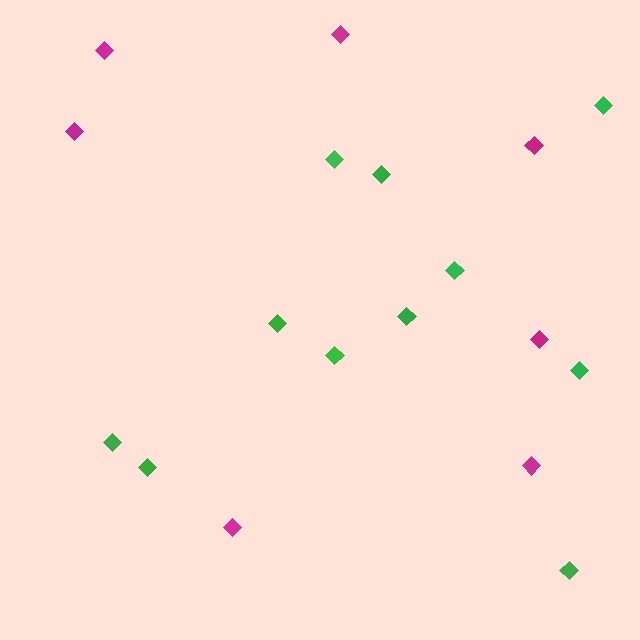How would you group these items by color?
There are 2 groups: one group of magenta diamonds (7) and one group of green diamonds (11).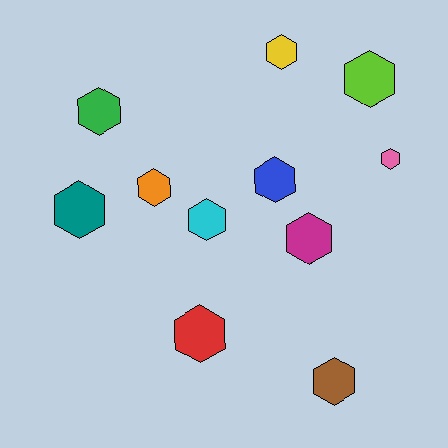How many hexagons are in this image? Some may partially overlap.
There are 11 hexagons.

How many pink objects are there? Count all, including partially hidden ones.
There is 1 pink object.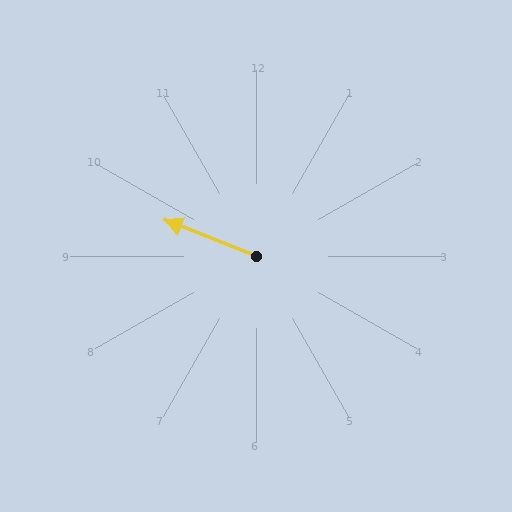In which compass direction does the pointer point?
West.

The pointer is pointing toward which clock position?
Roughly 10 o'clock.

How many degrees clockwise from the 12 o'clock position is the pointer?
Approximately 291 degrees.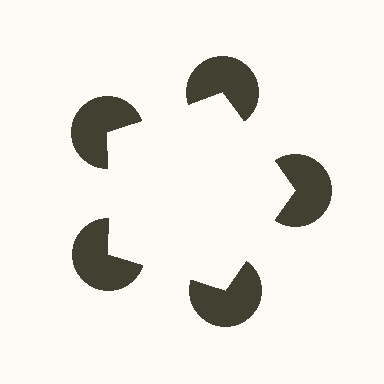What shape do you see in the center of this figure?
An illusory pentagon — its edges are inferred from the aligned wedge cuts in the pac-man discs, not physically drawn.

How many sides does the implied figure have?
5 sides.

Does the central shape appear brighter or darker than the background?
It typically appears slightly brighter than the background, even though no actual brightness change is drawn.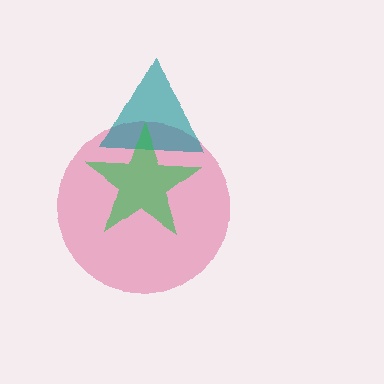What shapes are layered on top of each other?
The layered shapes are: a pink circle, a teal triangle, a green star.